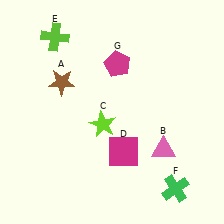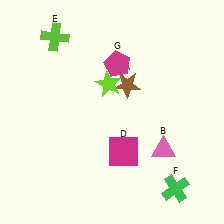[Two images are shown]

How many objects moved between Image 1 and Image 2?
2 objects moved between the two images.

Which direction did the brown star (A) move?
The brown star (A) moved right.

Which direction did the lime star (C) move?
The lime star (C) moved up.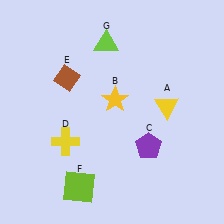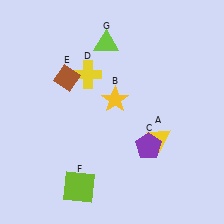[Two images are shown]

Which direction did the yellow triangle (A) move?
The yellow triangle (A) moved down.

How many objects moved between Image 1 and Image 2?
2 objects moved between the two images.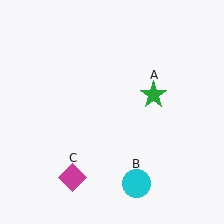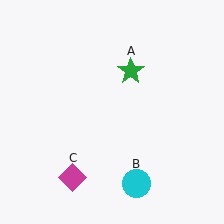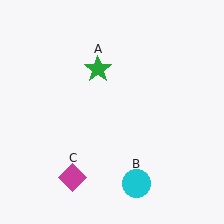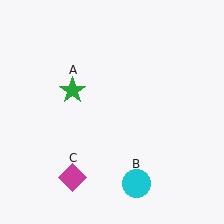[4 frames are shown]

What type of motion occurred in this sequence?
The green star (object A) rotated counterclockwise around the center of the scene.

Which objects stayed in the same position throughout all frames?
Cyan circle (object B) and magenta diamond (object C) remained stationary.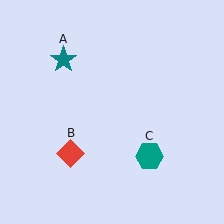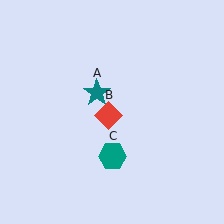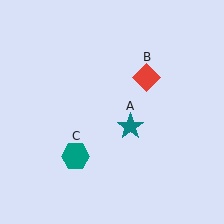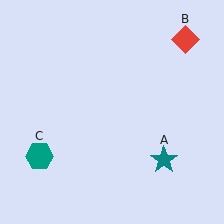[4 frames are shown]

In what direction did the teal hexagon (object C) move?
The teal hexagon (object C) moved left.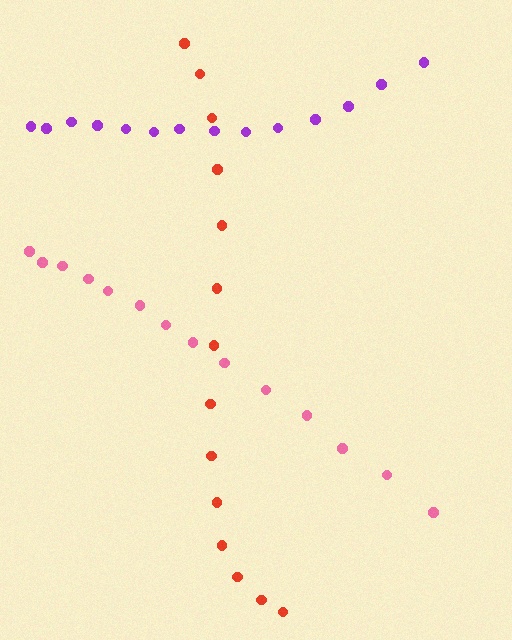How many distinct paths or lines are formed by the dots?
There are 3 distinct paths.